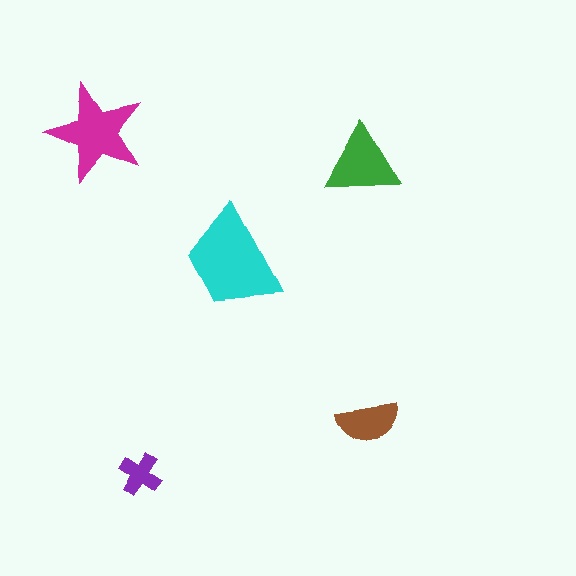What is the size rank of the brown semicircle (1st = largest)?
4th.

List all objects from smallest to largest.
The purple cross, the brown semicircle, the green triangle, the magenta star, the cyan trapezoid.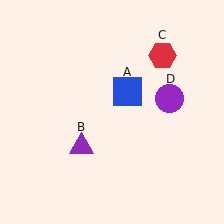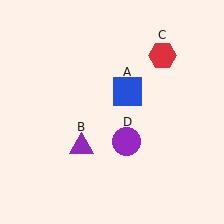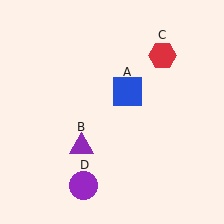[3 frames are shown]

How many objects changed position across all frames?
1 object changed position: purple circle (object D).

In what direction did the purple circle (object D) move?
The purple circle (object D) moved down and to the left.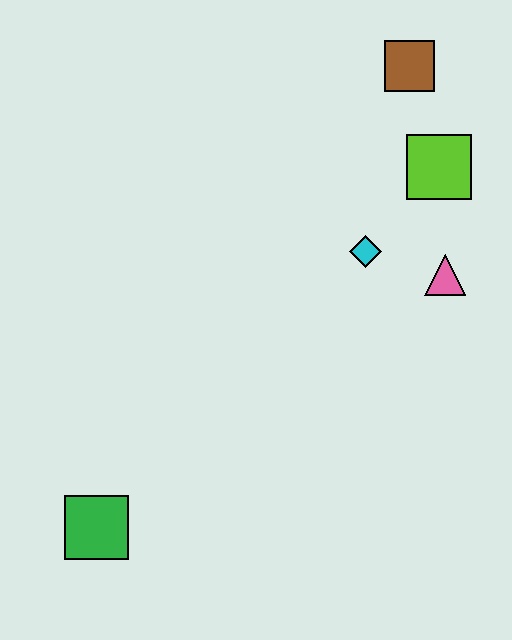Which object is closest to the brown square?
The lime square is closest to the brown square.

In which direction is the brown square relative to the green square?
The brown square is above the green square.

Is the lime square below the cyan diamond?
No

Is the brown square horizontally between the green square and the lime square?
Yes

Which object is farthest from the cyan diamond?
The green square is farthest from the cyan diamond.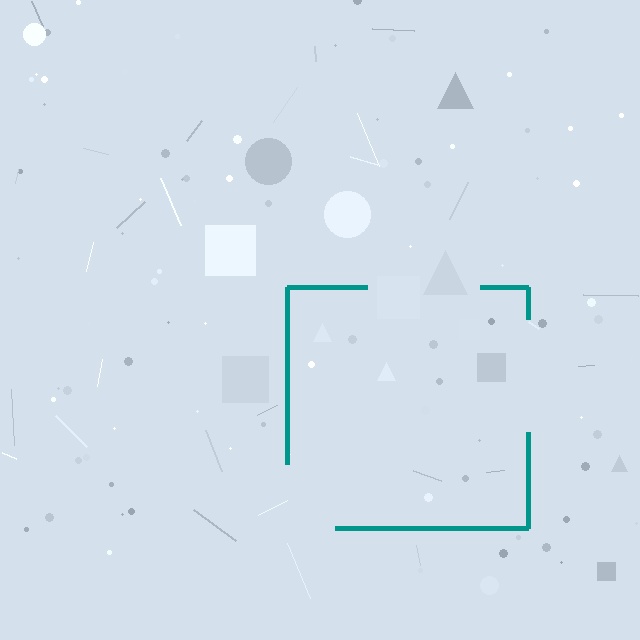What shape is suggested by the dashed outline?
The dashed outline suggests a square.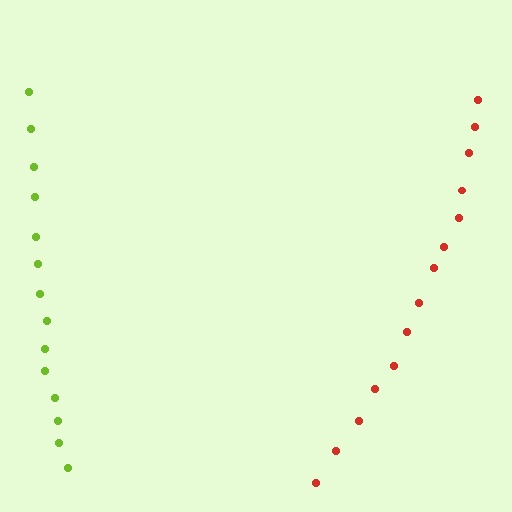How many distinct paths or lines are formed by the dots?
There are 2 distinct paths.